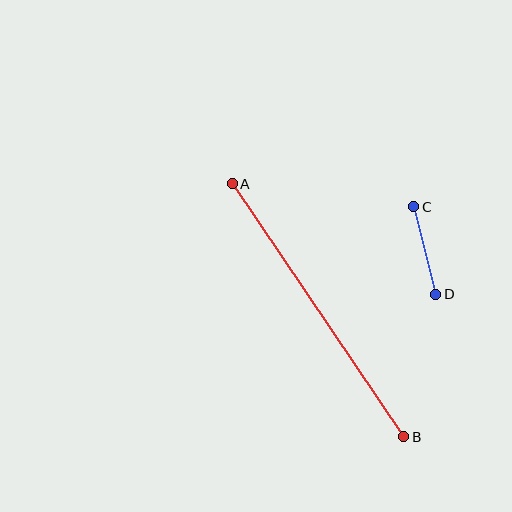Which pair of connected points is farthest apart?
Points A and B are farthest apart.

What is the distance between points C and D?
The distance is approximately 90 pixels.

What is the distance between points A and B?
The distance is approximately 306 pixels.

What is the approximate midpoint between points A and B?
The midpoint is at approximately (318, 310) pixels.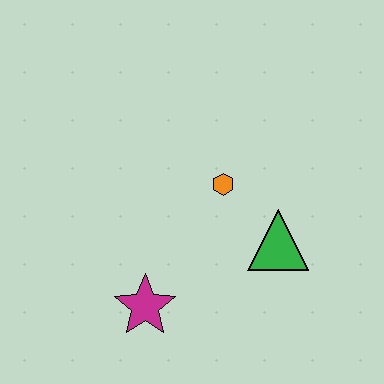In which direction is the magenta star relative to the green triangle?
The magenta star is to the left of the green triangle.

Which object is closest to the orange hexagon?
The green triangle is closest to the orange hexagon.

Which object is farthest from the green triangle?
The magenta star is farthest from the green triangle.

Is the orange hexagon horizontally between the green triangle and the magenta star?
Yes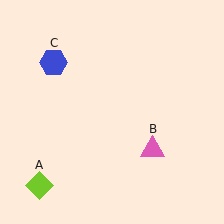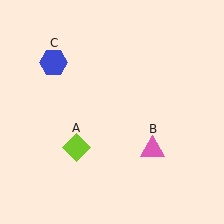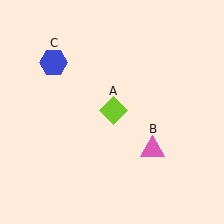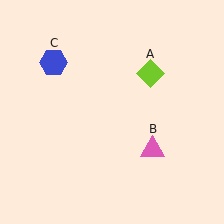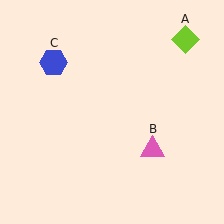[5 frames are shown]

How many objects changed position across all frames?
1 object changed position: lime diamond (object A).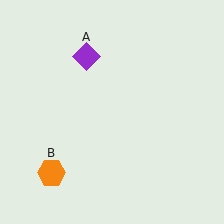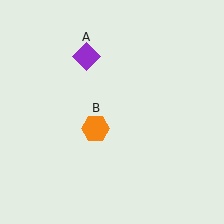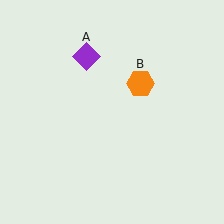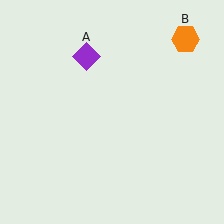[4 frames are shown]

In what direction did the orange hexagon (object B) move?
The orange hexagon (object B) moved up and to the right.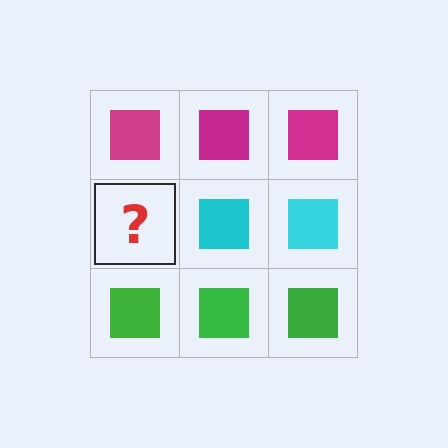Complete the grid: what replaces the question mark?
The question mark should be replaced with a cyan square.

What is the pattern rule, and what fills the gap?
The rule is that each row has a consistent color. The gap should be filled with a cyan square.